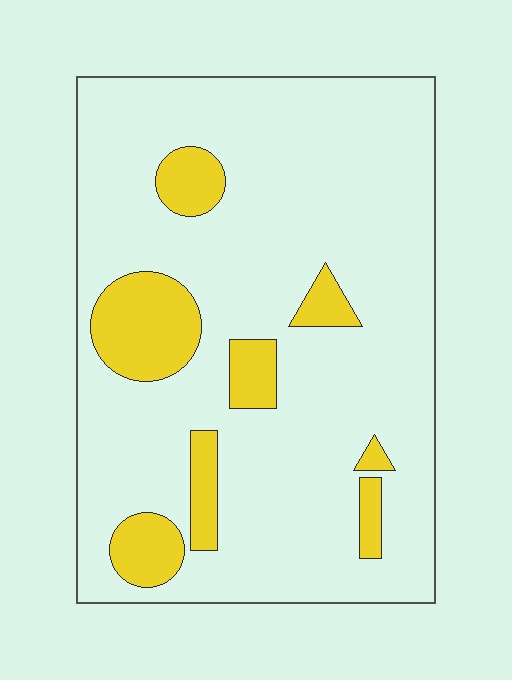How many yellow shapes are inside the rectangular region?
8.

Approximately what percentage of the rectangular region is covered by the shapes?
Approximately 15%.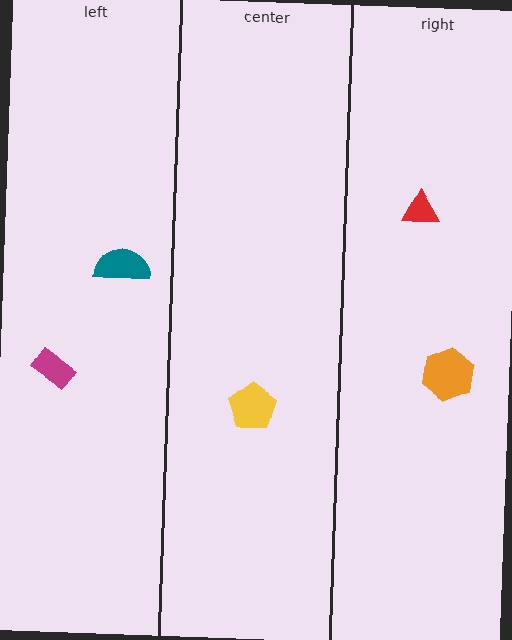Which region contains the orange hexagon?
The right region.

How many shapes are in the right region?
2.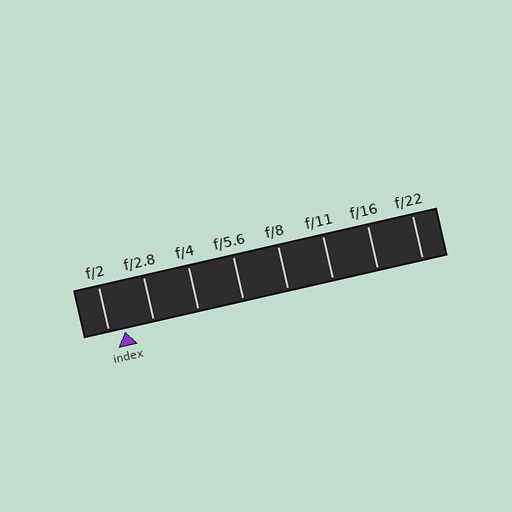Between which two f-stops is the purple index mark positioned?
The index mark is between f/2 and f/2.8.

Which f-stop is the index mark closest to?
The index mark is closest to f/2.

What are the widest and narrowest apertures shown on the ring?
The widest aperture shown is f/2 and the narrowest is f/22.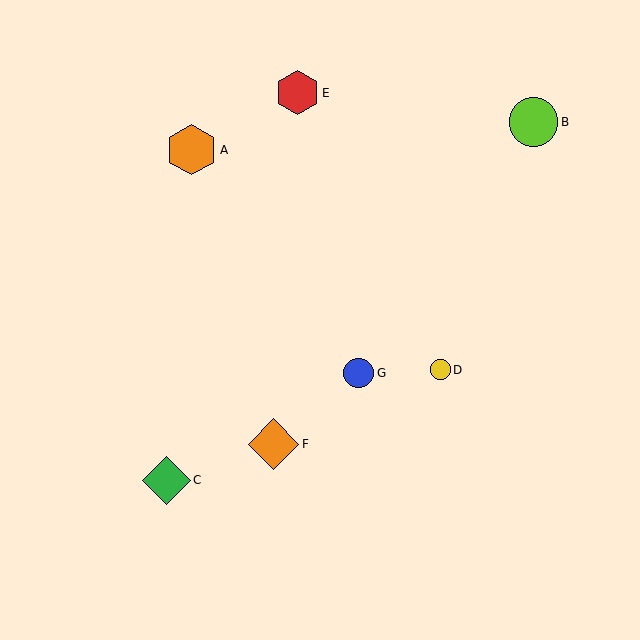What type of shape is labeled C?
Shape C is a green diamond.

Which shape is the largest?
The orange diamond (labeled F) is the largest.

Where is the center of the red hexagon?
The center of the red hexagon is at (297, 93).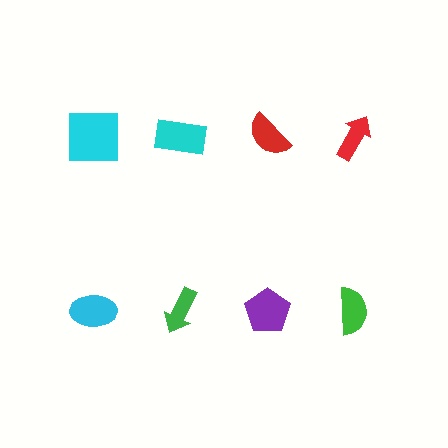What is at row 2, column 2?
A green arrow.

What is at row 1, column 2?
A cyan rectangle.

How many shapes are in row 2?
4 shapes.